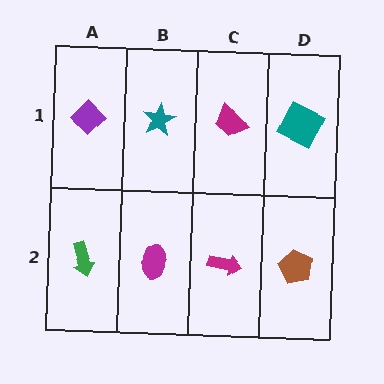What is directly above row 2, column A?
A purple diamond.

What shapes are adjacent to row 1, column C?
A magenta arrow (row 2, column C), a teal star (row 1, column B), a teal square (row 1, column D).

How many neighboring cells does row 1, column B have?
3.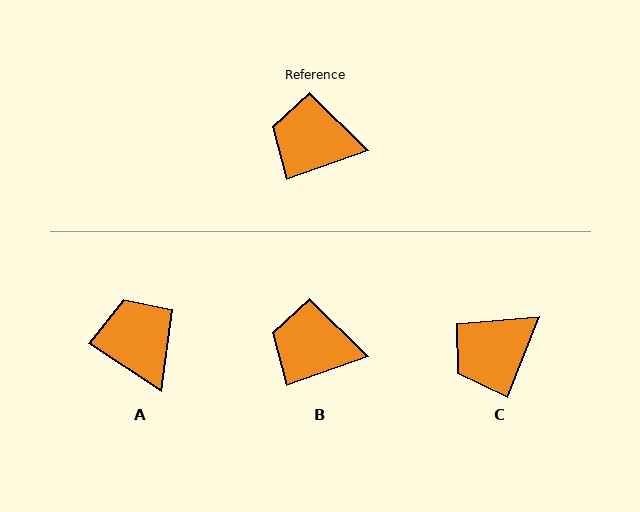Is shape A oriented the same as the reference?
No, it is off by about 54 degrees.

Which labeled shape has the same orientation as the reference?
B.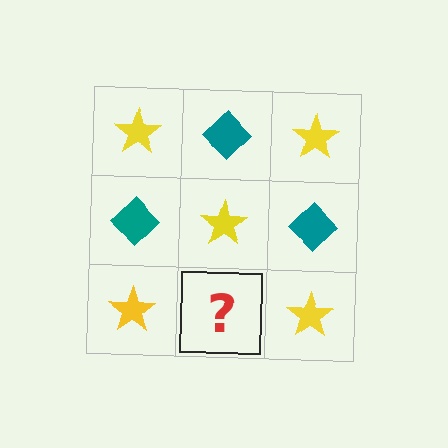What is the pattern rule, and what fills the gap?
The rule is that it alternates yellow star and teal diamond in a checkerboard pattern. The gap should be filled with a teal diamond.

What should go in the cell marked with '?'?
The missing cell should contain a teal diamond.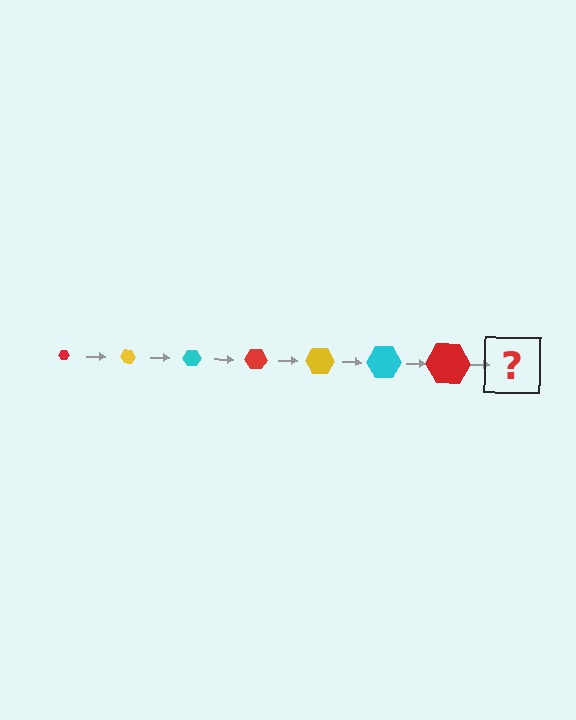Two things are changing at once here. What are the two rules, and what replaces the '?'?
The two rules are that the hexagon grows larger each step and the color cycles through red, yellow, and cyan. The '?' should be a yellow hexagon, larger than the previous one.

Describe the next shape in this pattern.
It should be a yellow hexagon, larger than the previous one.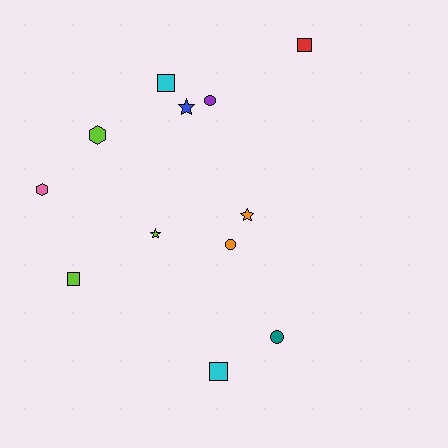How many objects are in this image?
There are 12 objects.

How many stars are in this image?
There are 3 stars.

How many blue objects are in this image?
There is 1 blue object.